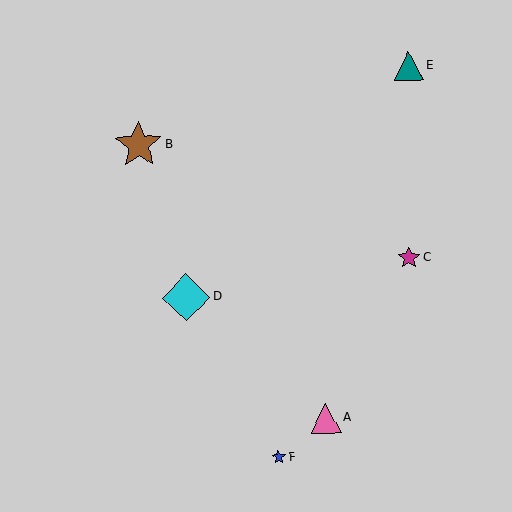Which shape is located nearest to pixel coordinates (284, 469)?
The blue star (labeled F) at (279, 457) is nearest to that location.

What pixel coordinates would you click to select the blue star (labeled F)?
Click at (279, 457) to select the blue star F.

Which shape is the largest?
The cyan diamond (labeled D) is the largest.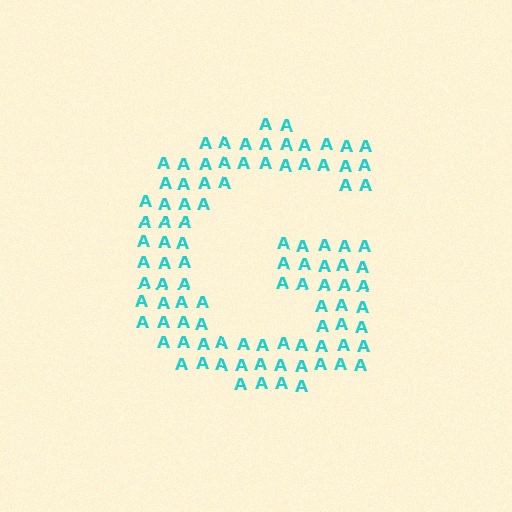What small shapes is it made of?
It is made of small letter A's.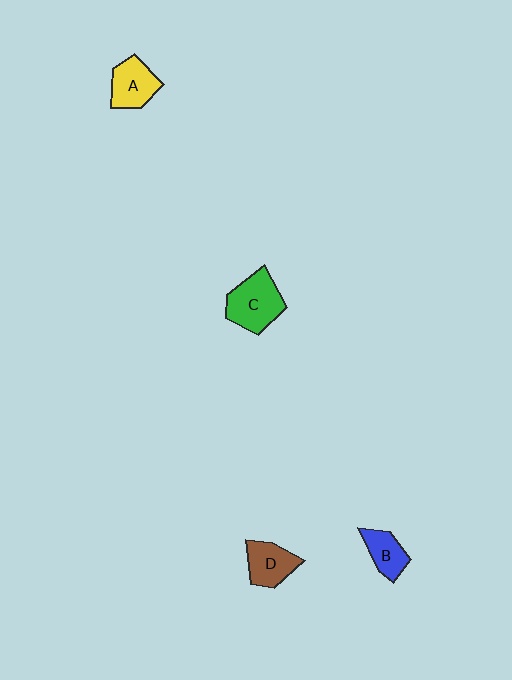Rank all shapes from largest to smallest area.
From largest to smallest: C (green), A (yellow), D (brown), B (blue).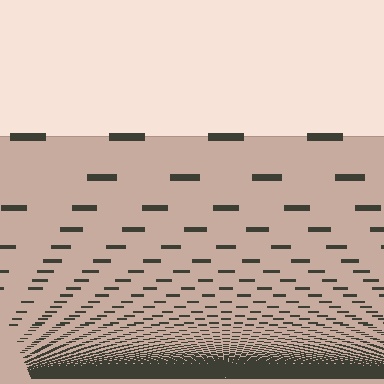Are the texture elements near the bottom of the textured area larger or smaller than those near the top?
Smaller. The gradient is inverted — elements near the bottom are smaller and denser.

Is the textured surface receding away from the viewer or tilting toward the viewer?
The surface appears to tilt toward the viewer. Texture elements get larger and sparser toward the top.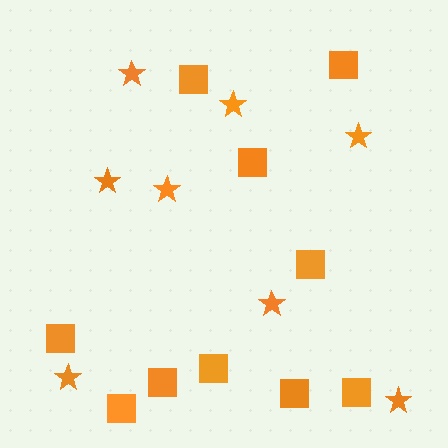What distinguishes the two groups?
There are 2 groups: one group of squares (10) and one group of stars (8).